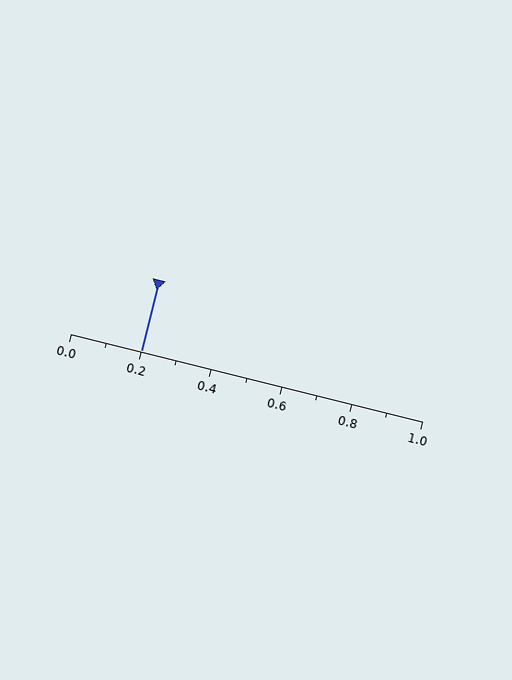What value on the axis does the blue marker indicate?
The marker indicates approximately 0.2.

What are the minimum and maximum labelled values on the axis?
The axis runs from 0.0 to 1.0.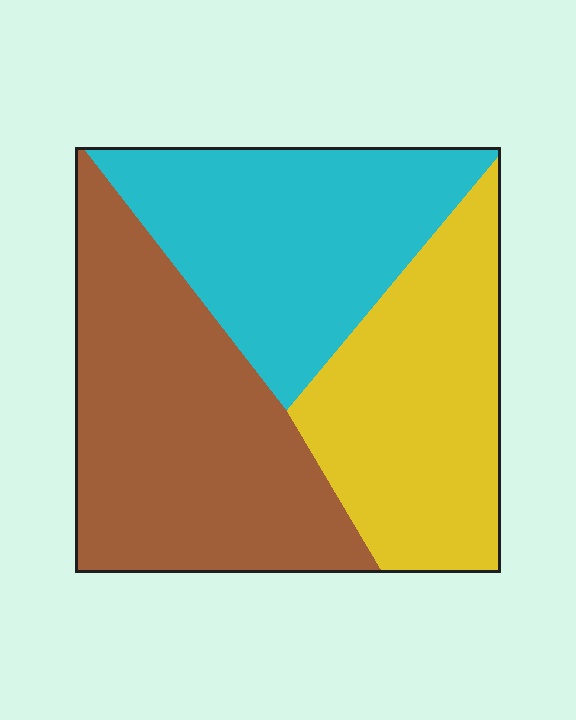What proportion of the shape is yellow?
Yellow covers about 30% of the shape.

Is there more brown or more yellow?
Brown.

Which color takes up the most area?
Brown, at roughly 40%.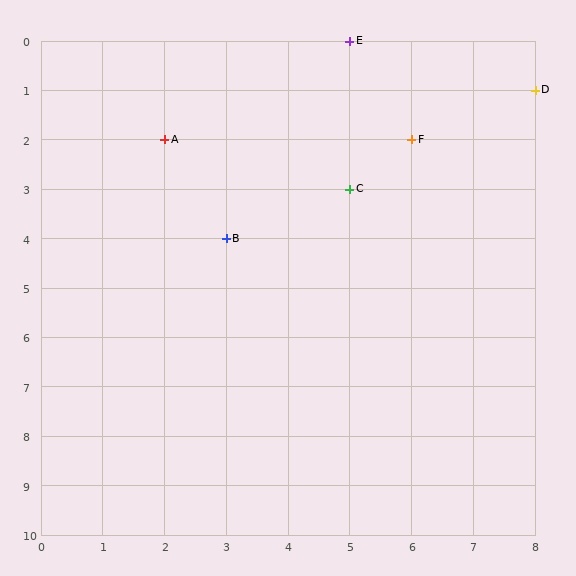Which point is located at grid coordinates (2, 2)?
Point A is at (2, 2).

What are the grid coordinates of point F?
Point F is at grid coordinates (6, 2).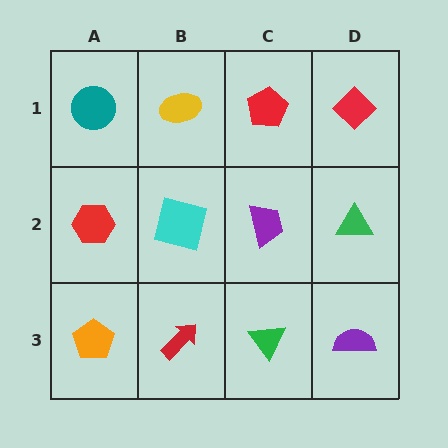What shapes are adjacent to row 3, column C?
A purple trapezoid (row 2, column C), a red arrow (row 3, column B), a purple semicircle (row 3, column D).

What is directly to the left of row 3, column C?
A red arrow.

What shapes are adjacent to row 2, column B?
A yellow ellipse (row 1, column B), a red arrow (row 3, column B), a red hexagon (row 2, column A), a purple trapezoid (row 2, column C).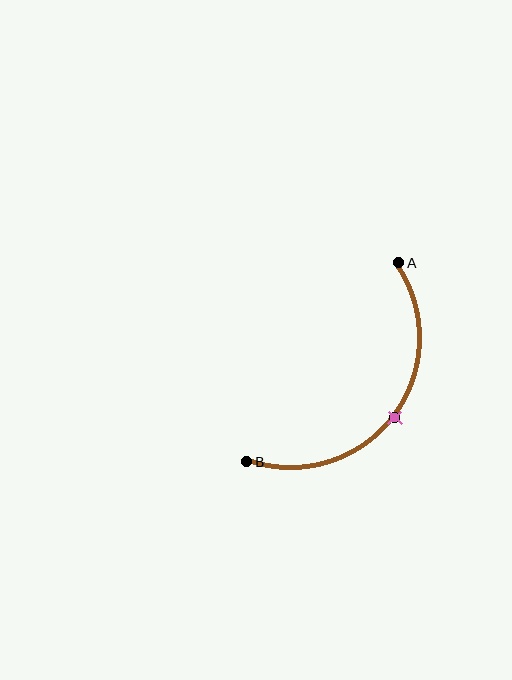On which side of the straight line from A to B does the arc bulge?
The arc bulges below and to the right of the straight line connecting A and B.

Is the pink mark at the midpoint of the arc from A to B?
Yes. The pink mark lies on the arc at equal arc-length from both A and B — it is the arc midpoint.